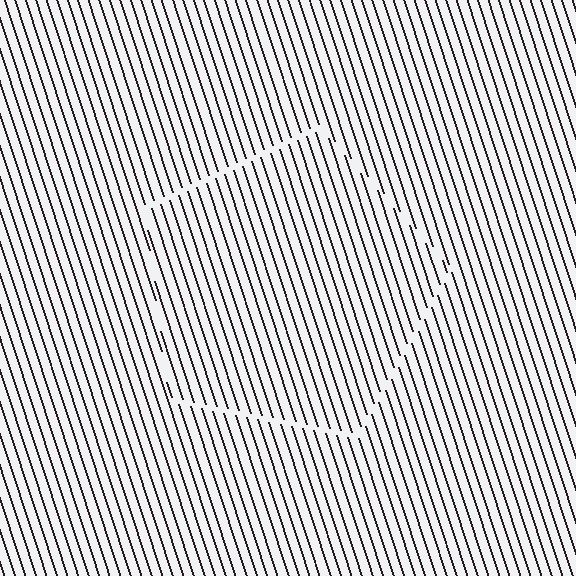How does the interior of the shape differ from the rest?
The interior of the shape contains the same grating, shifted by half a period — the contour is defined by the phase discontinuity where line-ends from the inner and outer gratings abut.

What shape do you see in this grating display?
An illusory pentagon. The interior of the shape contains the same grating, shifted by half a period — the contour is defined by the phase discontinuity where line-ends from the inner and outer gratings abut.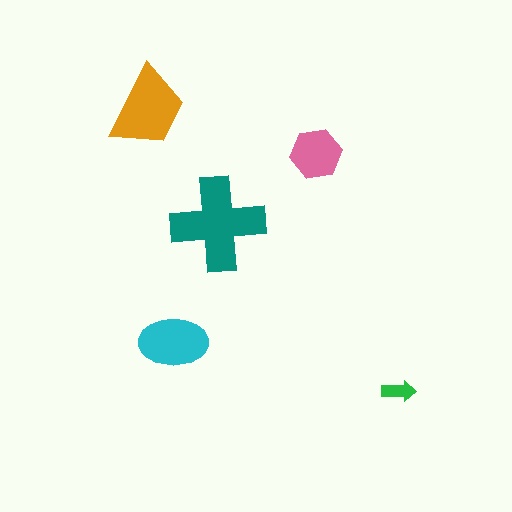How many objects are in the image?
There are 5 objects in the image.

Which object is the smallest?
The green arrow.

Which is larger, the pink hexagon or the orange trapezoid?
The orange trapezoid.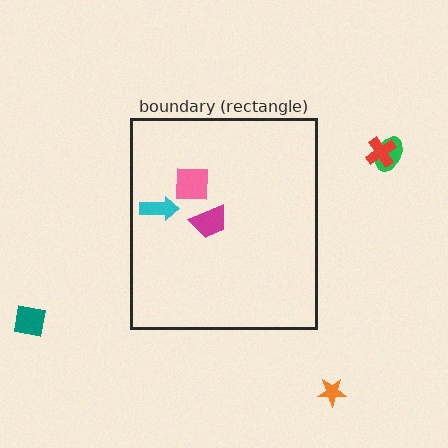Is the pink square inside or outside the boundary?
Inside.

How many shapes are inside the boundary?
3 inside, 4 outside.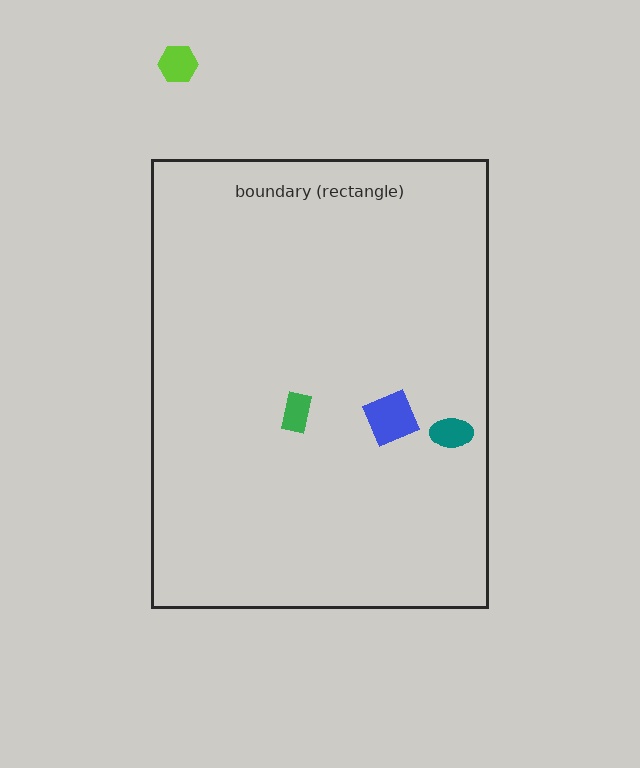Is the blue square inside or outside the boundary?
Inside.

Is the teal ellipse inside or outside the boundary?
Inside.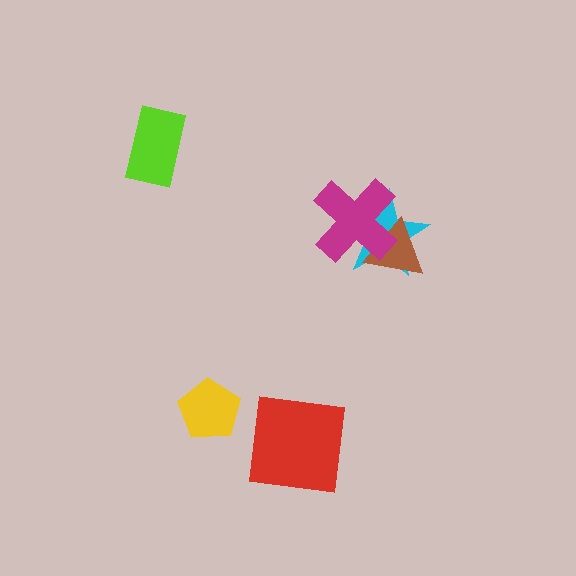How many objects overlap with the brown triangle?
2 objects overlap with the brown triangle.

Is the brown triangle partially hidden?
Yes, it is partially covered by another shape.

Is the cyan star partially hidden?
Yes, it is partially covered by another shape.